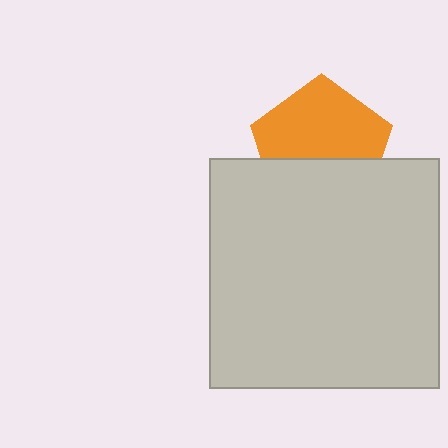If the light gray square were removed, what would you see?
You would see the complete orange pentagon.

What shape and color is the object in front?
The object in front is a light gray square.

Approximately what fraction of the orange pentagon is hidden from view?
Roughly 40% of the orange pentagon is hidden behind the light gray square.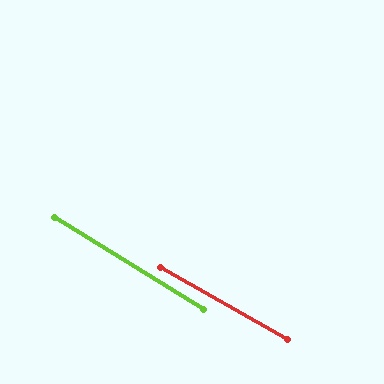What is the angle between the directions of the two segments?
Approximately 2 degrees.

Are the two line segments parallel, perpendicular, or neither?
Parallel — their directions differ by only 2.0°.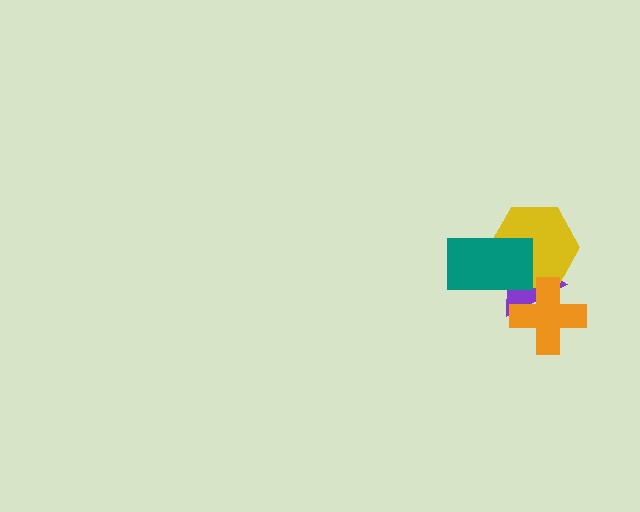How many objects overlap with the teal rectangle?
2 objects overlap with the teal rectangle.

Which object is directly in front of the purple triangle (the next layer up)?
The yellow hexagon is directly in front of the purple triangle.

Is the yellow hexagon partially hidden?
Yes, it is partially covered by another shape.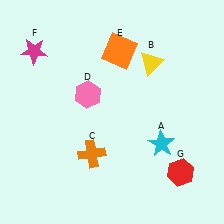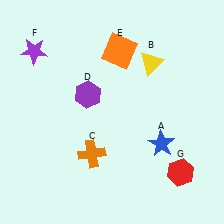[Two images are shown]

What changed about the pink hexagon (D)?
In Image 1, D is pink. In Image 2, it changed to purple.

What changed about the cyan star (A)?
In Image 1, A is cyan. In Image 2, it changed to blue.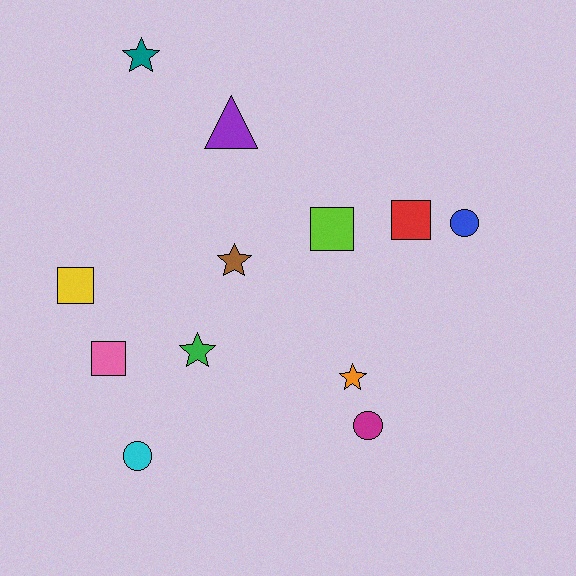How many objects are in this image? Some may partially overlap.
There are 12 objects.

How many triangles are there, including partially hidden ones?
There is 1 triangle.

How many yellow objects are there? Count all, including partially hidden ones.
There is 1 yellow object.